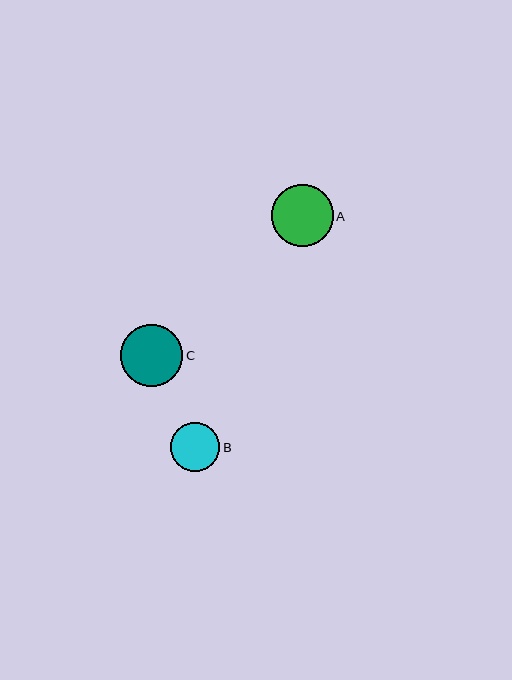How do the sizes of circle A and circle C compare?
Circle A and circle C are approximately the same size.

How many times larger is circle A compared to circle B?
Circle A is approximately 1.3 times the size of circle B.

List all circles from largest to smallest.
From largest to smallest: A, C, B.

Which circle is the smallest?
Circle B is the smallest with a size of approximately 49 pixels.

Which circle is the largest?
Circle A is the largest with a size of approximately 62 pixels.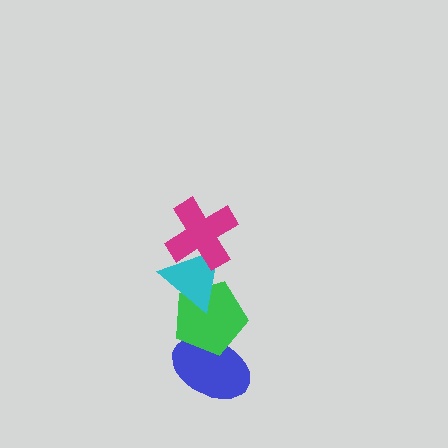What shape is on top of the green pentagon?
The cyan triangle is on top of the green pentagon.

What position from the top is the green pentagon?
The green pentagon is 3rd from the top.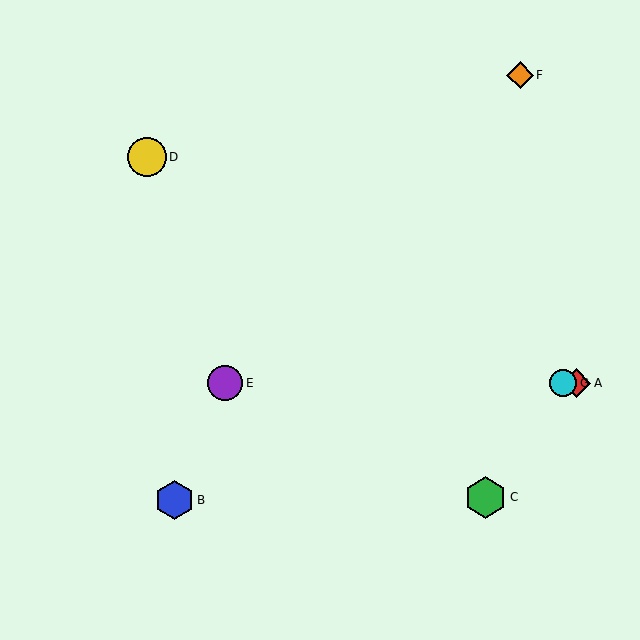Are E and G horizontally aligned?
Yes, both are at y≈383.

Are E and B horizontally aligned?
No, E is at y≈383 and B is at y≈500.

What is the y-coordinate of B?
Object B is at y≈500.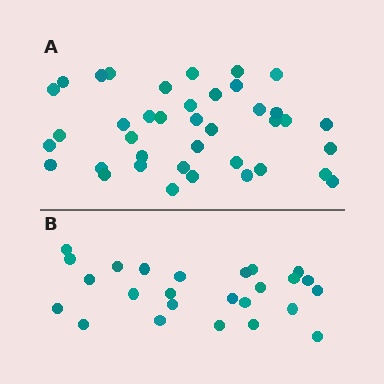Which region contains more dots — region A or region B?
Region A (the top region) has more dots.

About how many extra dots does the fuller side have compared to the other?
Region A has approximately 15 more dots than region B.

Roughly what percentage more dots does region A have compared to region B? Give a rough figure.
About 55% more.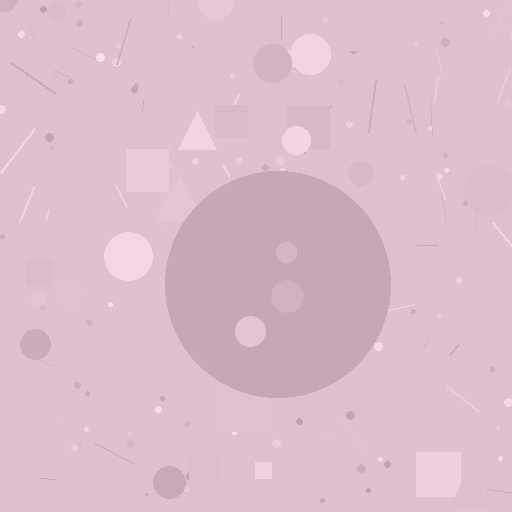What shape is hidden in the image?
A circle is hidden in the image.